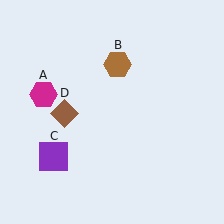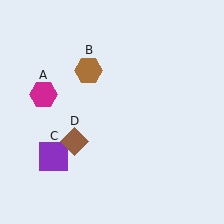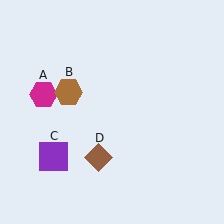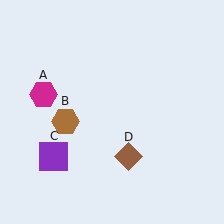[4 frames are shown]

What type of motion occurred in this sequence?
The brown hexagon (object B), brown diamond (object D) rotated counterclockwise around the center of the scene.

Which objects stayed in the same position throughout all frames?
Magenta hexagon (object A) and purple square (object C) remained stationary.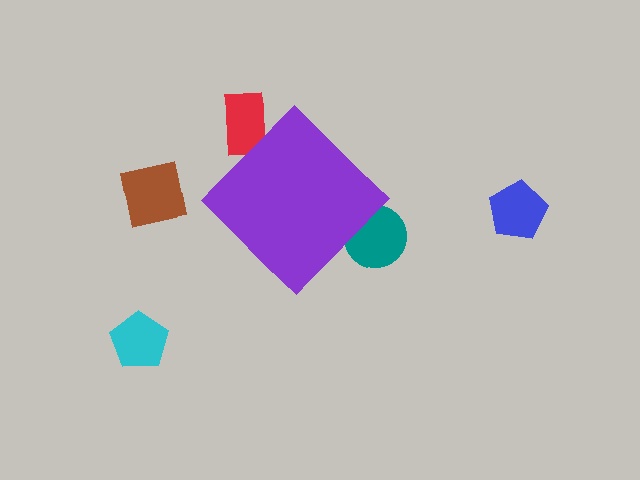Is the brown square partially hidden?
No, the brown square is fully visible.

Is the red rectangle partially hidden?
Yes, the red rectangle is partially hidden behind the purple diamond.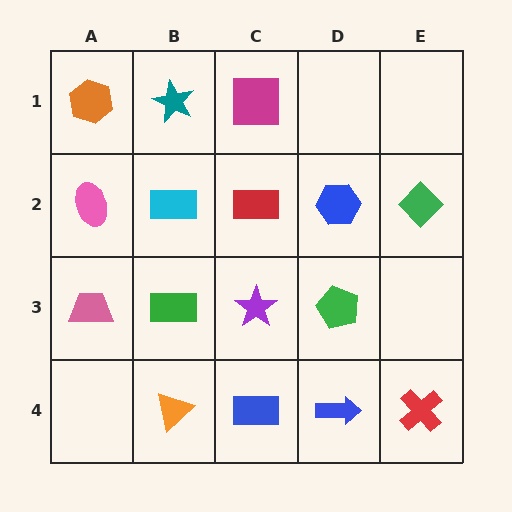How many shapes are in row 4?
4 shapes.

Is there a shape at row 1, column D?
No, that cell is empty.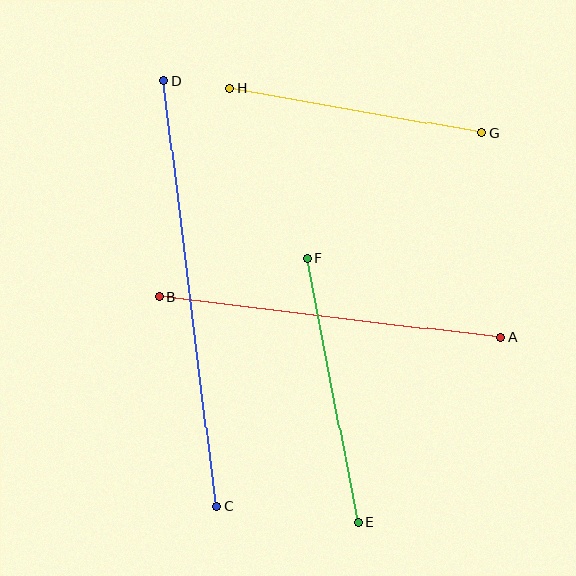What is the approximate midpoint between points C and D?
The midpoint is at approximately (190, 294) pixels.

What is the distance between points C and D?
The distance is approximately 428 pixels.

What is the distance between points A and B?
The distance is approximately 344 pixels.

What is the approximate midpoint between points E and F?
The midpoint is at approximately (332, 390) pixels.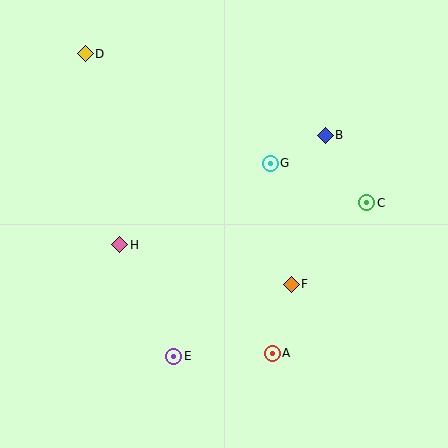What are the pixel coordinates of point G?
Point G is at (270, 163).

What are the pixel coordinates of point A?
Point A is at (272, 353).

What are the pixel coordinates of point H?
Point H is at (120, 245).